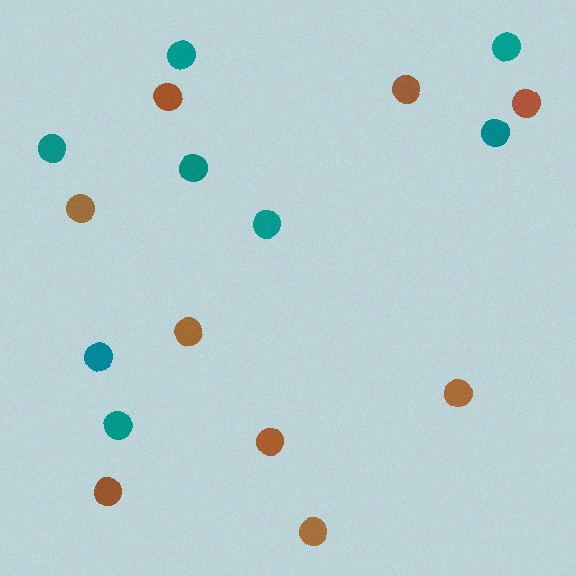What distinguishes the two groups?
There are 2 groups: one group of teal circles (8) and one group of brown circles (9).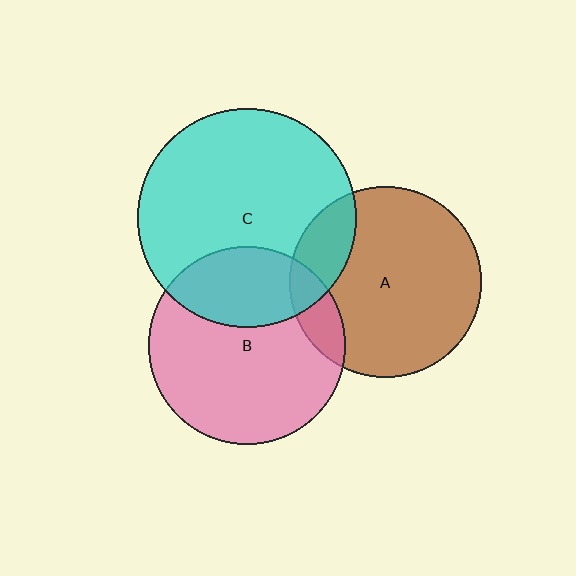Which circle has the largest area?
Circle C (cyan).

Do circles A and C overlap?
Yes.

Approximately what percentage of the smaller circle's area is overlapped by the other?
Approximately 15%.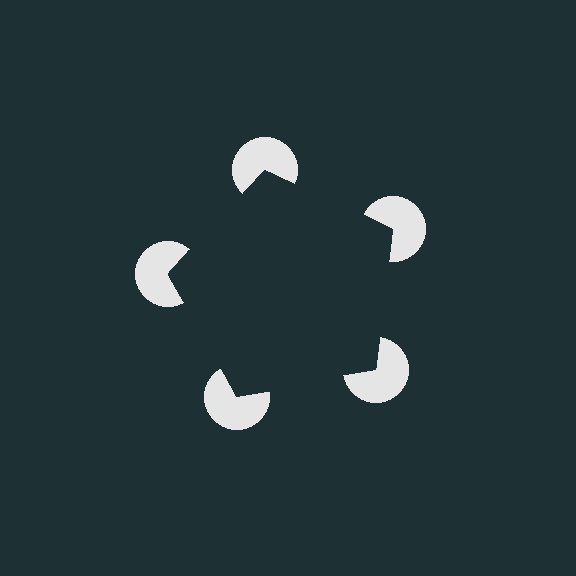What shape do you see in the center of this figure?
An illusory pentagon — its edges are inferred from the aligned wedge cuts in the pac-man discs, not physically drawn.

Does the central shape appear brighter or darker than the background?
It typically appears slightly darker than the background, even though no actual brightness change is drawn.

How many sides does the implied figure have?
5 sides.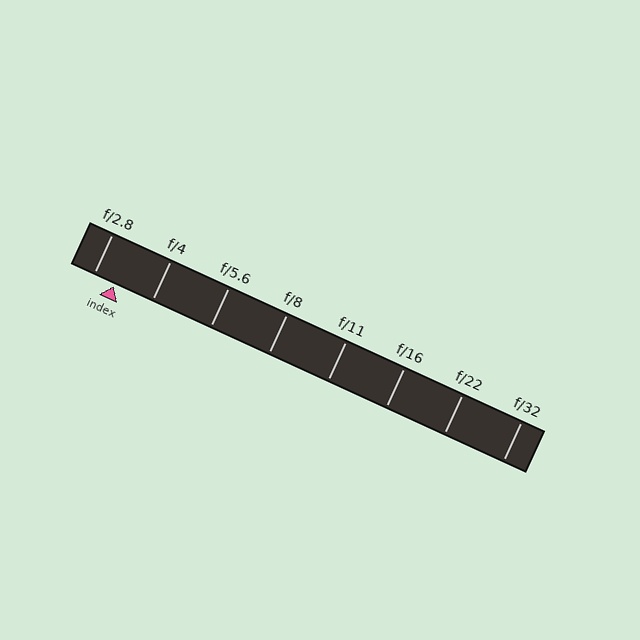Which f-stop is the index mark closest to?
The index mark is closest to f/2.8.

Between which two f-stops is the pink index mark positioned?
The index mark is between f/2.8 and f/4.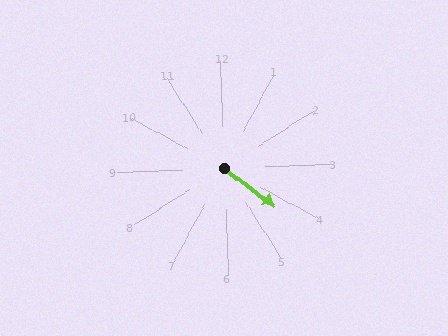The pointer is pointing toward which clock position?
Roughly 4 o'clock.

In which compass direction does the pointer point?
Southeast.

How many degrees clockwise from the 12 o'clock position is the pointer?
Approximately 129 degrees.